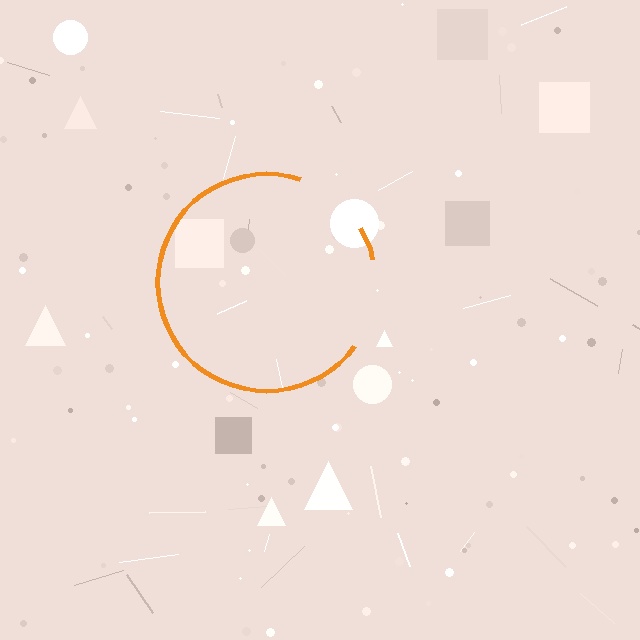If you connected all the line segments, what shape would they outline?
They would outline a circle.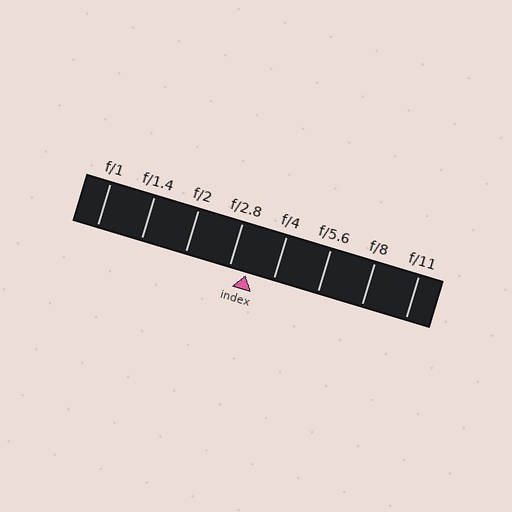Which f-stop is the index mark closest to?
The index mark is closest to f/2.8.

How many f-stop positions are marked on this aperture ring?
There are 8 f-stop positions marked.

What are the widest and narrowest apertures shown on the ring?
The widest aperture shown is f/1 and the narrowest is f/11.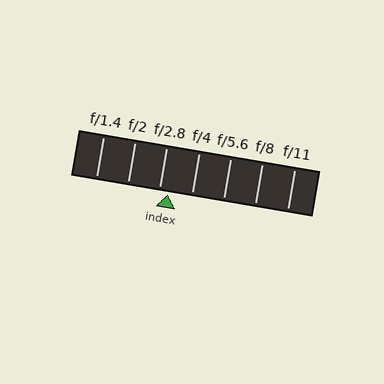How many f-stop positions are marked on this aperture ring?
There are 7 f-stop positions marked.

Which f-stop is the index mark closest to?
The index mark is closest to f/2.8.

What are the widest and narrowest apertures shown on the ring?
The widest aperture shown is f/1.4 and the narrowest is f/11.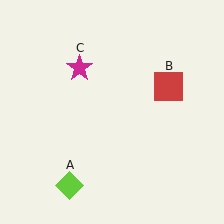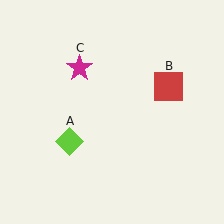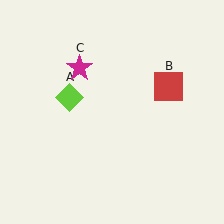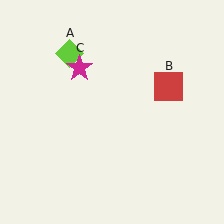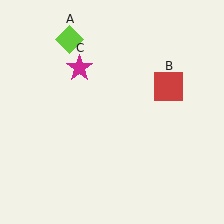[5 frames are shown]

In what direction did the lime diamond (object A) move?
The lime diamond (object A) moved up.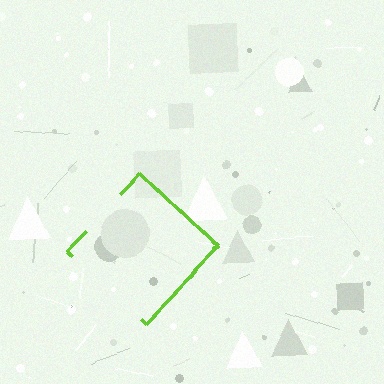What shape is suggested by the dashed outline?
The dashed outline suggests a diamond.